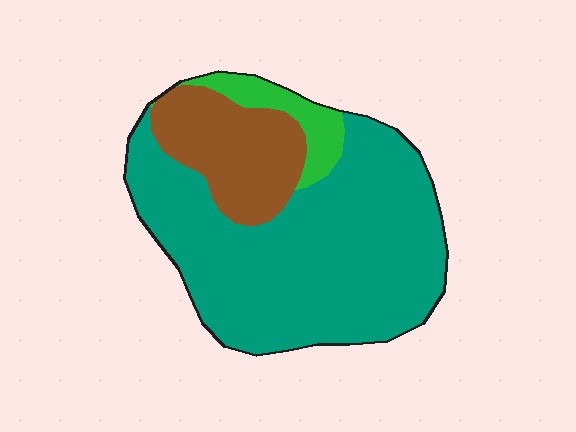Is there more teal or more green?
Teal.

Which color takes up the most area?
Teal, at roughly 70%.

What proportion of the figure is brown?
Brown takes up between a sixth and a third of the figure.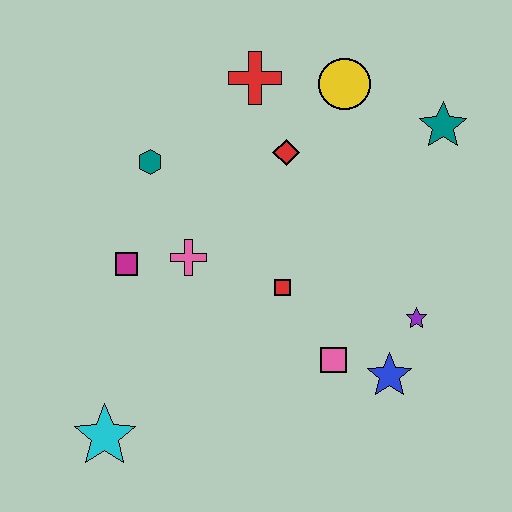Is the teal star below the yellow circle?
Yes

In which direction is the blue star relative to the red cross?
The blue star is below the red cross.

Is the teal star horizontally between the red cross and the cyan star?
No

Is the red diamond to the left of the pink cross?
No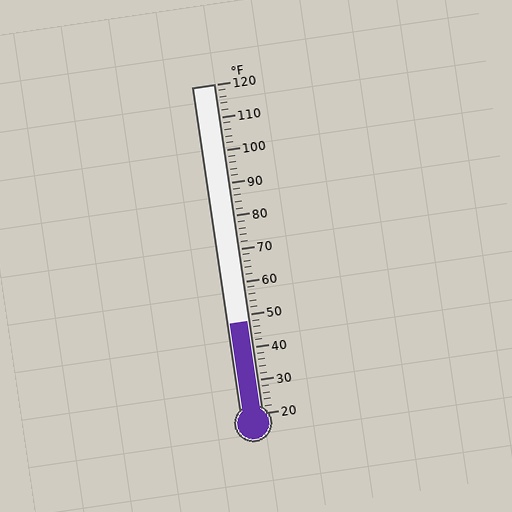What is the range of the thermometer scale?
The thermometer scale ranges from 20°F to 120°F.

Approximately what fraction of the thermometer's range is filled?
The thermometer is filled to approximately 30% of its range.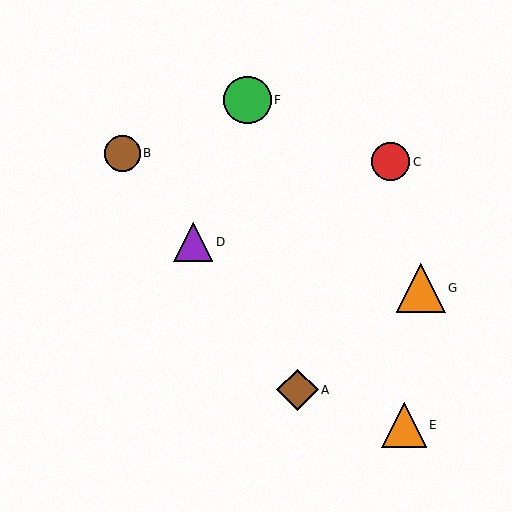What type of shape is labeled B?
Shape B is a brown circle.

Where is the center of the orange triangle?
The center of the orange triangle is at (404, 425).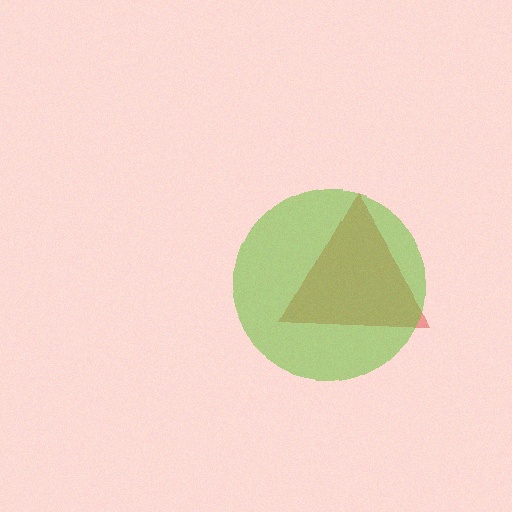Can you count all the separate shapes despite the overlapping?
Yes, there are 2 separate shapes.